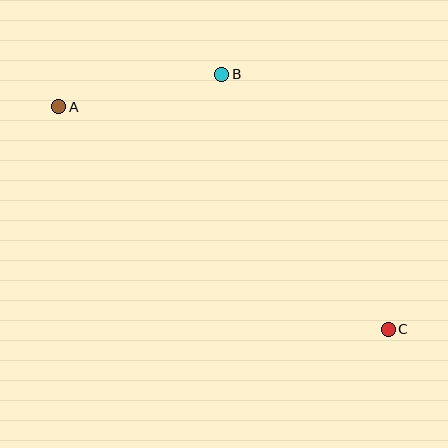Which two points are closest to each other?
Points A and B are closest to each other.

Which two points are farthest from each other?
Points A and C are farthest from each other.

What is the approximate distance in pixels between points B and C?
The distance between B and C is approximately 304 pixels.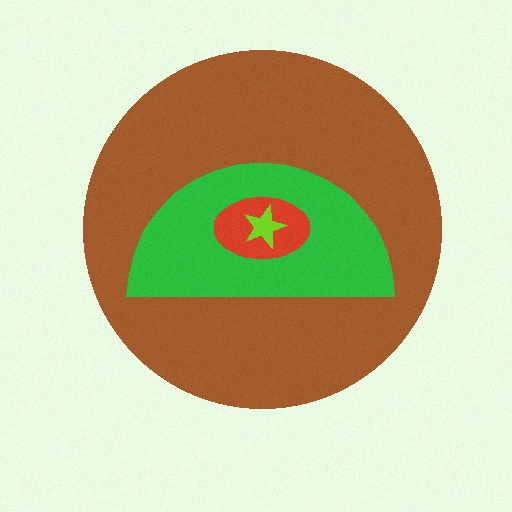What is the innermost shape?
The lime star.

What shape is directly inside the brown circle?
The green semicircle.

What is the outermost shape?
The brown circle.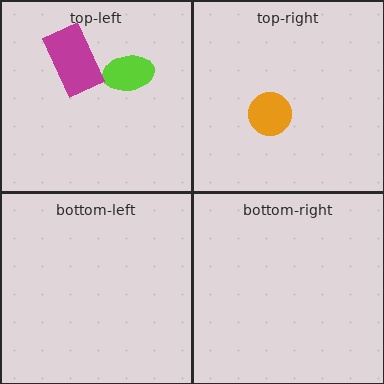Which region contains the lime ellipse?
The top-left region.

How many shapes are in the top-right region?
1.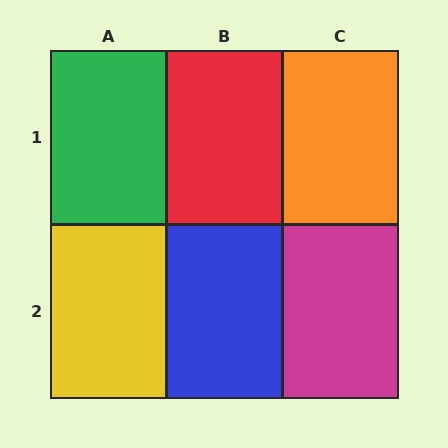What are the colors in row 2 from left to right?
Yellow, blue, magenta.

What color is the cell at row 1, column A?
Green.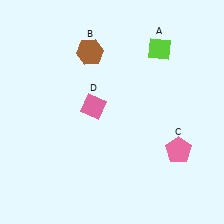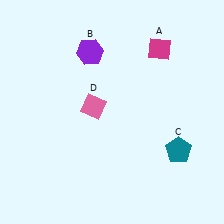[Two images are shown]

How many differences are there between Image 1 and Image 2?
There are 3 differences between the two images.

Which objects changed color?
A changed from lime to magenta. B changed from brown to purple. C changed from pink to teal.